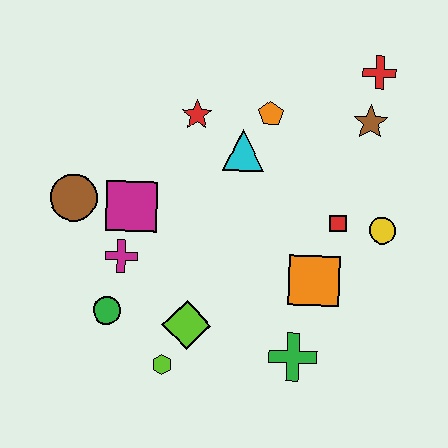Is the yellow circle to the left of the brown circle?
No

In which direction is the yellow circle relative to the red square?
The yellow circle is to the right of the red square.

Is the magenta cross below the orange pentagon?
Yes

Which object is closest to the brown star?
The red cross is closest to the brown star.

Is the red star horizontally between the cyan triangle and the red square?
No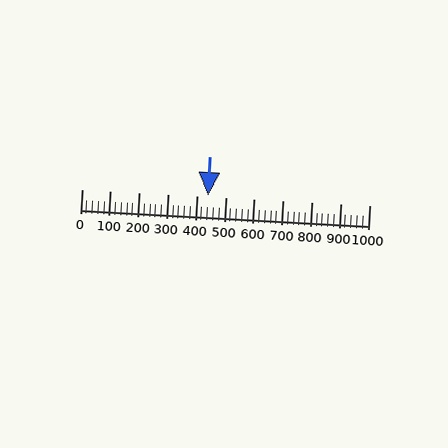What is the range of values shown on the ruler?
The ruler shows values from 0 to 1000.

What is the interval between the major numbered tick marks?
The major tick marks are spaced 100 units apart.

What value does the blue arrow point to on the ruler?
The blue arrow points to approximately 440.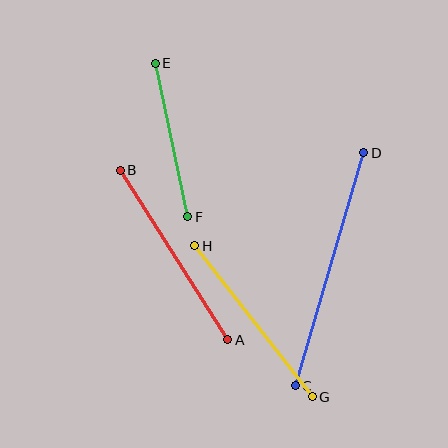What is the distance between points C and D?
The distance is approximately 243 pixels.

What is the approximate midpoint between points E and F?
The midpoint is at approximately (172, 140) pixels.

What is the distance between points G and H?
The distance is approximately 191 pixels.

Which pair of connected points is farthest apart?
Points C and D are farthest apart.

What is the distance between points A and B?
The distance is approximately 201 pixels.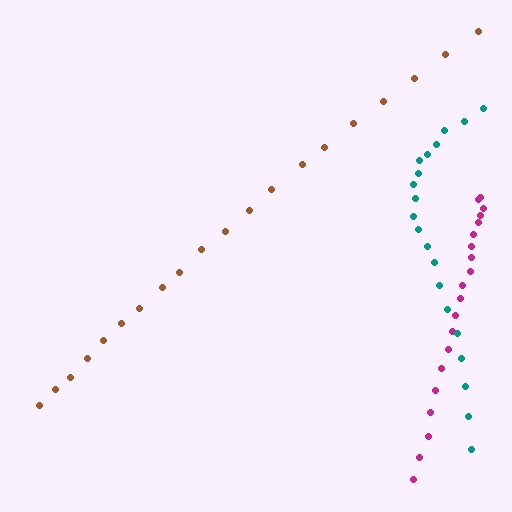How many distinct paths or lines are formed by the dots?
There are 3 distinct paths.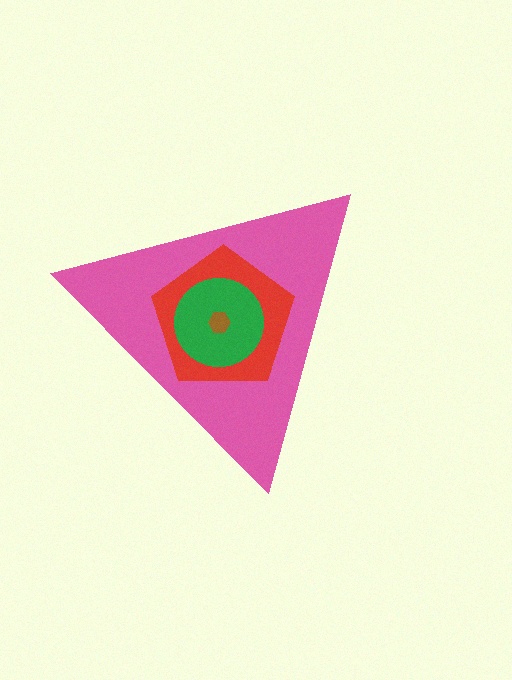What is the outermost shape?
The pink triangle.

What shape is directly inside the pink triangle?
The red pentagon.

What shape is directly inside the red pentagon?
The green circle.